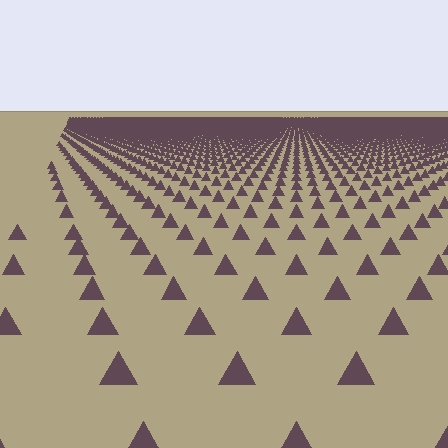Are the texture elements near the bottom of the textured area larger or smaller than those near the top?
Larger. Near the bottom, elements are closer to the viewer and appear at a bigger on-screen size.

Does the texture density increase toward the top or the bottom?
Density increases toward the top.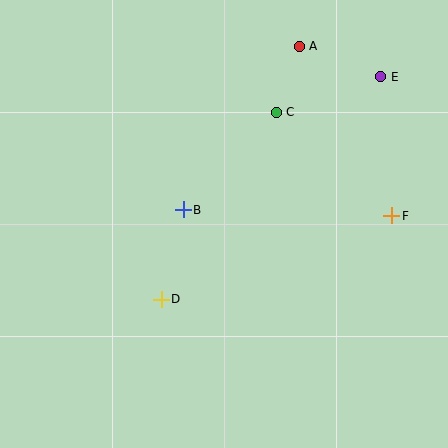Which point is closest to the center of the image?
Point B at (183, 210) is closest to the center.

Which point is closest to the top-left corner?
Point B is closest to the top-left corner.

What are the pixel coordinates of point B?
Point B is at (183, 210).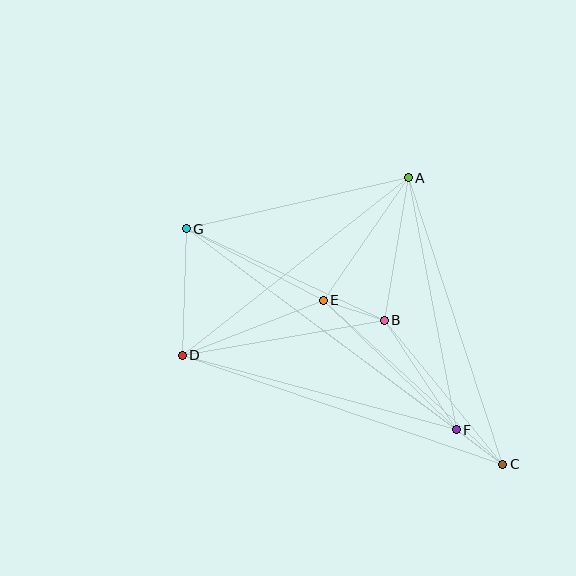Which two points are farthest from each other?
Points C and G are farthest from each other.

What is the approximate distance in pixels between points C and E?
The distance between C and E is approximately 243 pixels.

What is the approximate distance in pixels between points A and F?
The distance between A and F is approximately 256 pixels.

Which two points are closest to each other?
Points C and F are closest to each other.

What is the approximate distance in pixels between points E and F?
The distance between E and F is approximately 186 pixels.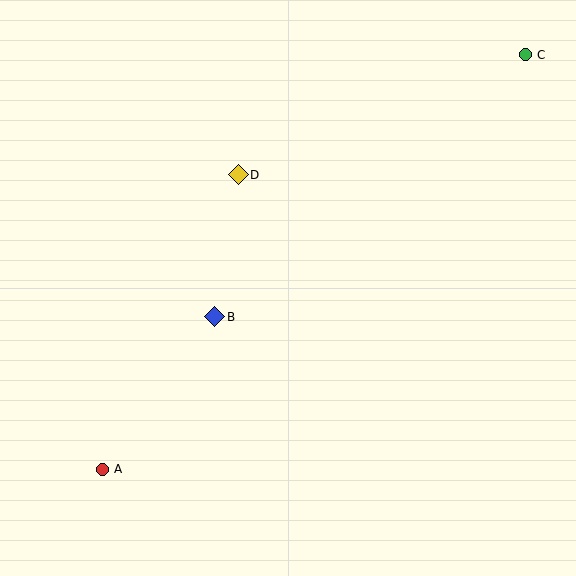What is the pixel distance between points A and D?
The distance between A and D is 324 pixels.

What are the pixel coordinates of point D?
Point D is at (238, 175).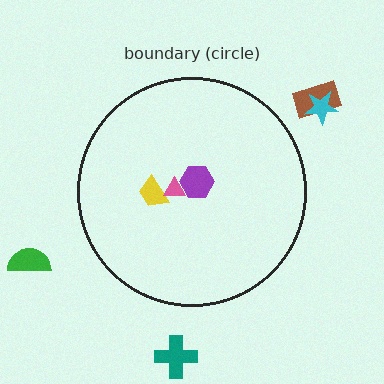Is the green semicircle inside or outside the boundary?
Outside.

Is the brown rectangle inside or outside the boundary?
Outside.